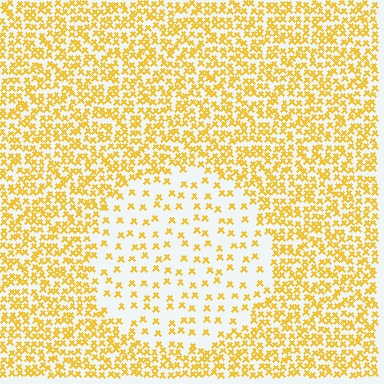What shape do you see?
I see a circle.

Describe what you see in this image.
The image contains small yellow elements arranged at two different densities. A circle-shaped region is visible where the elements are less densely packed than the surrounding area.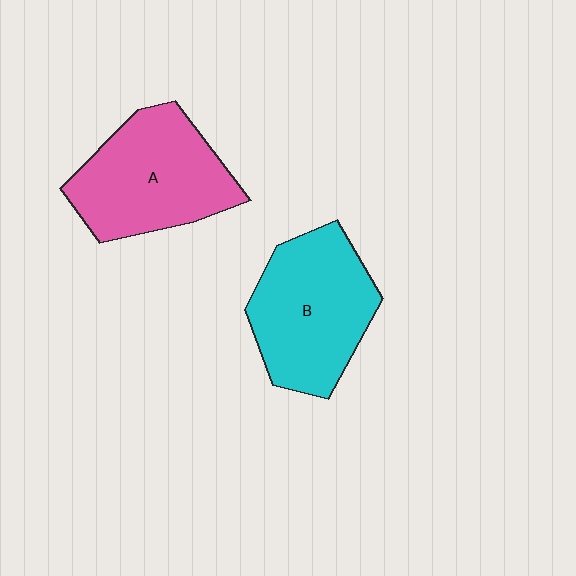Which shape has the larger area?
Shape B (cyan).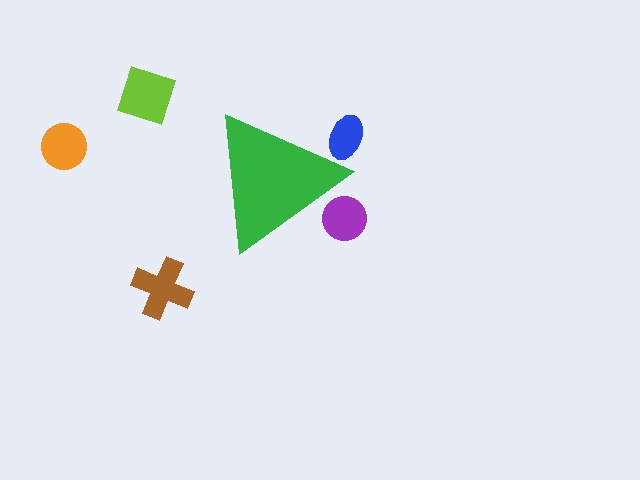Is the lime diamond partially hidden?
No, the lime diamond is fully visible.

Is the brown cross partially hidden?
No, the brown cross is fully visible.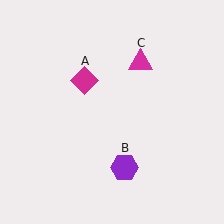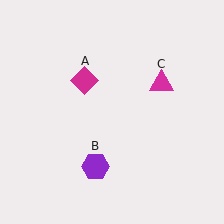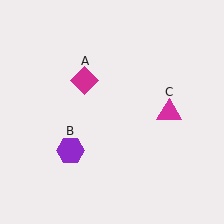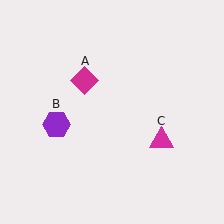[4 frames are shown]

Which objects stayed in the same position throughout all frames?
Magenta diamond (object A) remained stationary.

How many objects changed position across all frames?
2 objects changed position: purple hexagon (object B), magenta triangle (object C).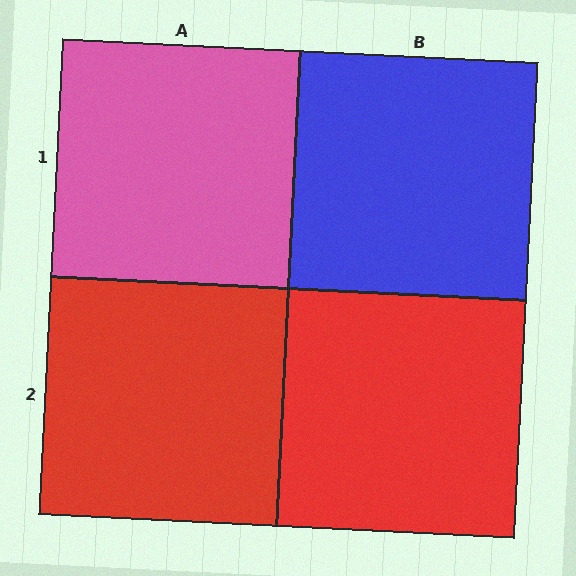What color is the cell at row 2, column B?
Red.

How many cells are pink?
1 cell is pink.